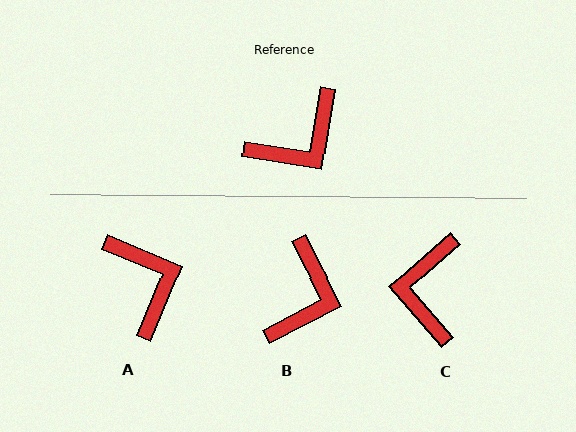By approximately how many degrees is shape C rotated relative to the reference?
Approximately 130 degrees clockwise.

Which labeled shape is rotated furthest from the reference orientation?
C, about 130 degrees away.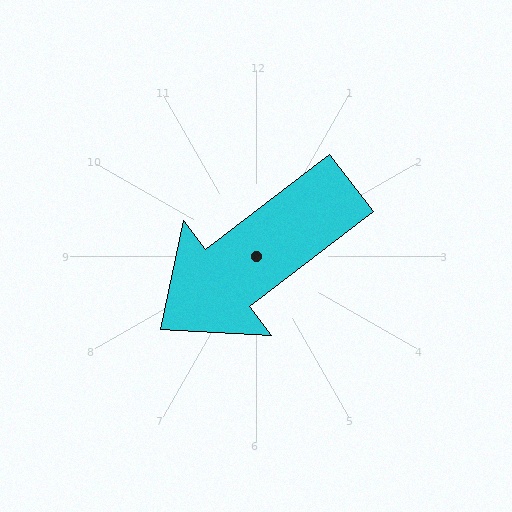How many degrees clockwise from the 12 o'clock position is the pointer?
Approximately 233 degrees.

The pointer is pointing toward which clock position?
Roughly 8 o'clock.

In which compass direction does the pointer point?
Southwest.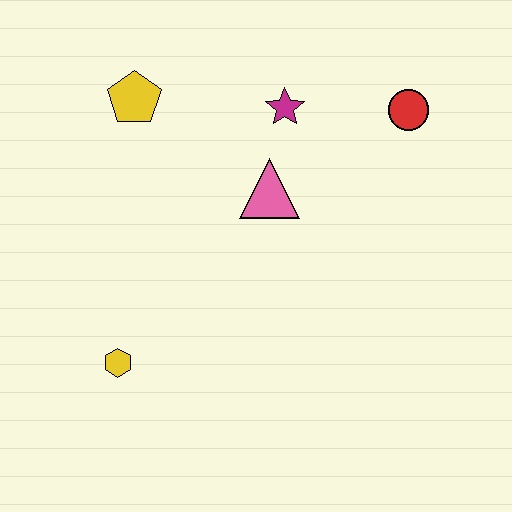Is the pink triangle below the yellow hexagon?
No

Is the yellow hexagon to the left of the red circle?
Yes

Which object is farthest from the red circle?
The yellow hexagon is farthest from the red circle.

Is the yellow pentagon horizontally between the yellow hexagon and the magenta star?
Yes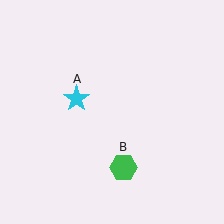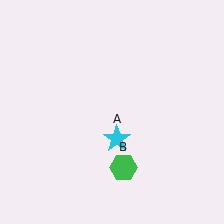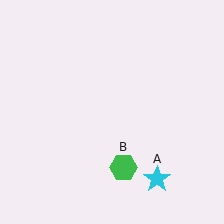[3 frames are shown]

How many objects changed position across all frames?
1 object changed position: cyan star (object A).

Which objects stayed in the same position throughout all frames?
Green hexagon (object B) remained stationary.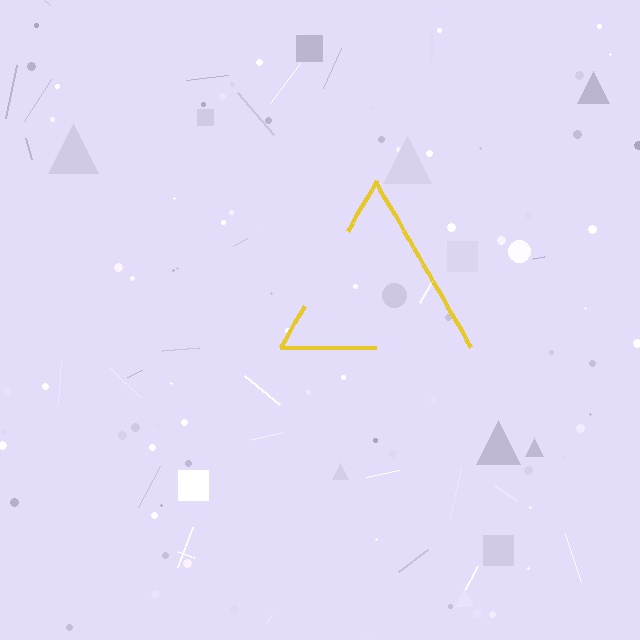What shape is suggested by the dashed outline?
The dashed outline suggests a triangle.